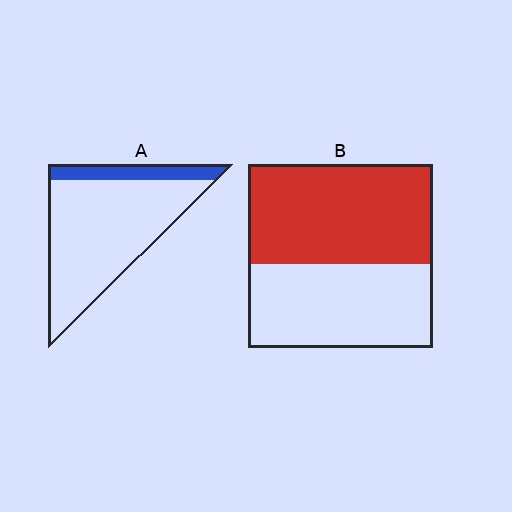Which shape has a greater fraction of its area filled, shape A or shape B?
Shape B.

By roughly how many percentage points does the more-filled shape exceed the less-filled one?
By roughly 40 percentage points (B over A).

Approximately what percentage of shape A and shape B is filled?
A is approximately 15% and B is approximately 55%.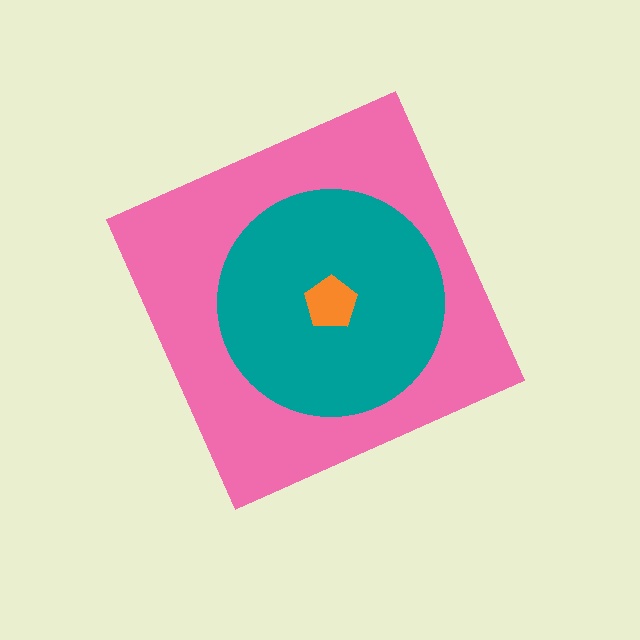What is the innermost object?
The orange pentagon.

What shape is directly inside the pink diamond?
The teal circle.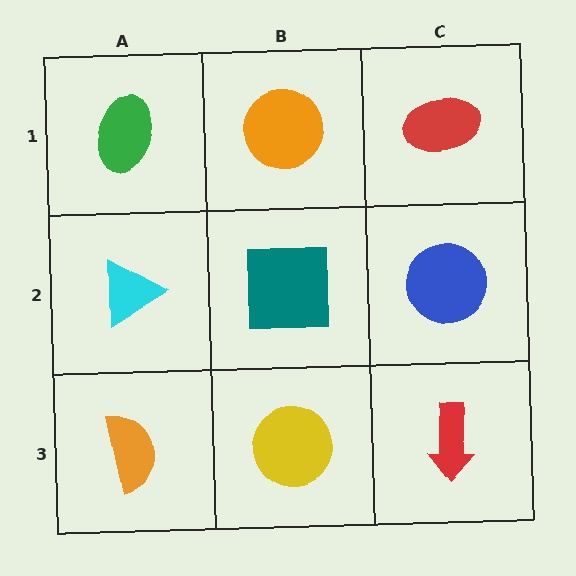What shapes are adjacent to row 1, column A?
A cyan triangle (row 2, column A), an orange circle (row 1, column B).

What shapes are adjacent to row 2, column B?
An orange circle (row 1, column B), a yellow circle (row 3, column B), a cyan triangle (row 2, column A), a blue circle (row 2, column C).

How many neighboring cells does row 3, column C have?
2.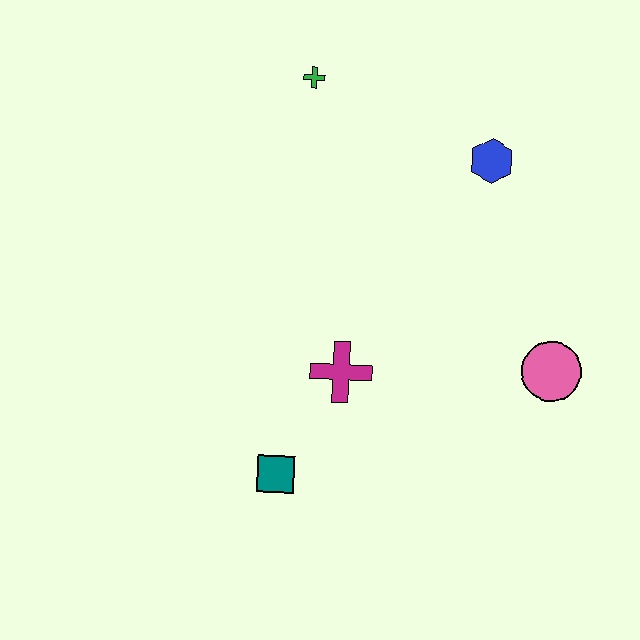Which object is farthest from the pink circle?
The green cross is farthest from the pink circle.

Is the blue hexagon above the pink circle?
Yes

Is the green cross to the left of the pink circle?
Yes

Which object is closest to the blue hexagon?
The green cross is closest to the blue hexagon.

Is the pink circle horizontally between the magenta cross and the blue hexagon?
No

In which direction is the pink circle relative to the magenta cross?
The pink circle is to the right of the magenta cross.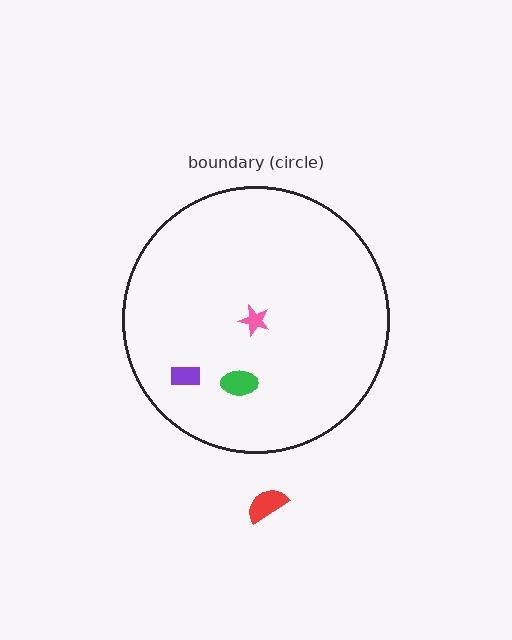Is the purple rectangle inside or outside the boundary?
Inside.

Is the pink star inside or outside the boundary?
Inside.